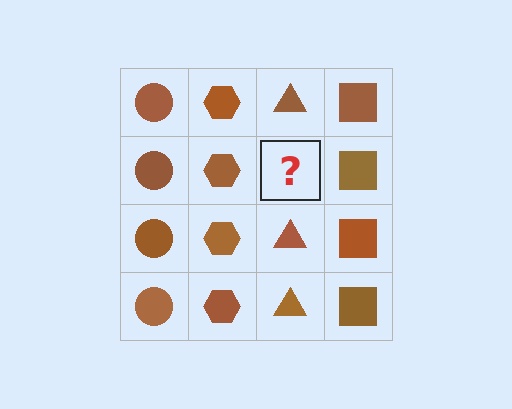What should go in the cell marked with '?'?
The missing cell should contain a brown triangle.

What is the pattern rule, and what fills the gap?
The rule is that each column has a consistent shape. The gap should be filled with a brown triangle.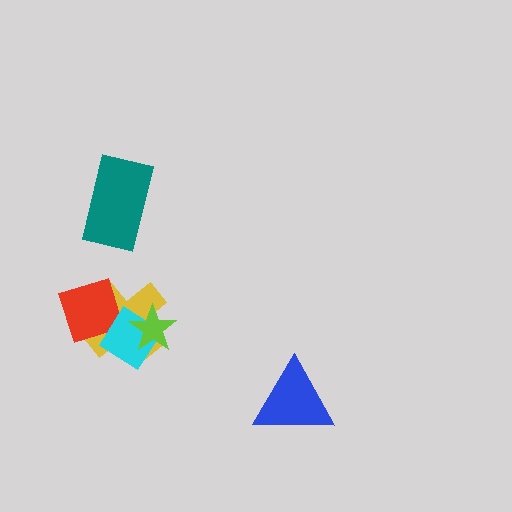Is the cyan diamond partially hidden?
Yes, it is partially covered by another shape.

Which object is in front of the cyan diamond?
The lime star is in front of the cyan diamond.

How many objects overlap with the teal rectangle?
0 objects overlap with the teal rectangle.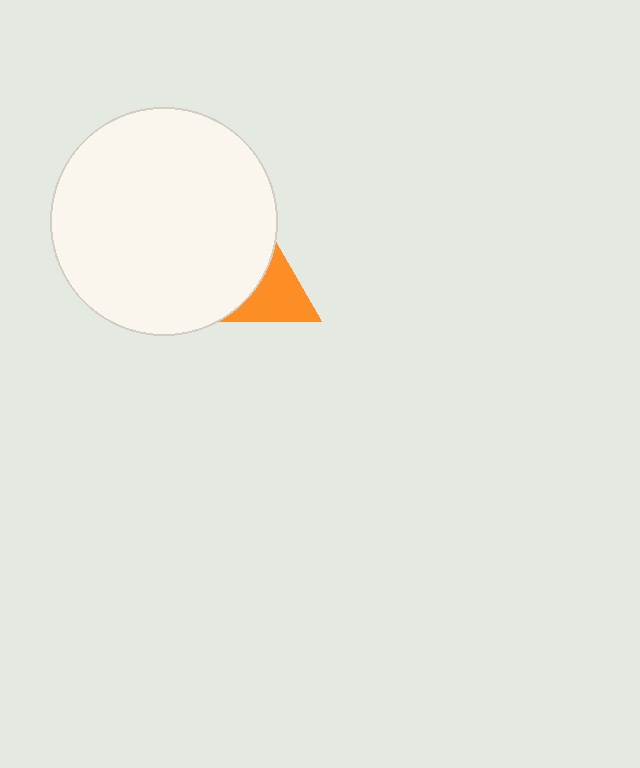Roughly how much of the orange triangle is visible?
About half of it is visible (roughly 45%).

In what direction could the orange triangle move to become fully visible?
The orange triangle could move right. That would shift it out from behind the white circle entirely.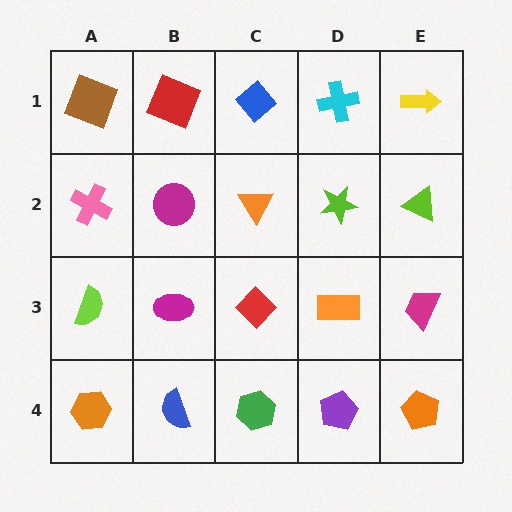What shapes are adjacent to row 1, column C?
An orange triangle (row 2, column C), a red square (row 1, column B), a cyan cross (row 1, column D).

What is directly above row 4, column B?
A magenta ellipse.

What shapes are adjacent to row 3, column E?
A lime triangle (row 2, column E), an orange pentagon (row 4, column E), an orange rectangle (row 3, column D).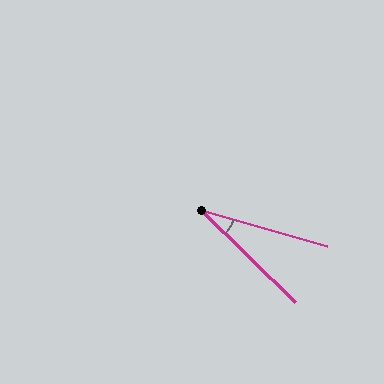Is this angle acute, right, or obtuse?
It is acute.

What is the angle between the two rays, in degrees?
Approximately 28 degrees.